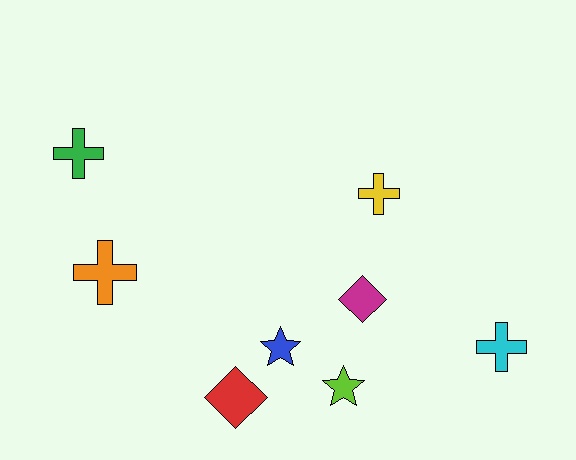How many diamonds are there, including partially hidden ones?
There are 2 diamonds.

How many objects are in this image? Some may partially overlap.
There are 8 objects.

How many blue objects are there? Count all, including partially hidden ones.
There is 1 blue object.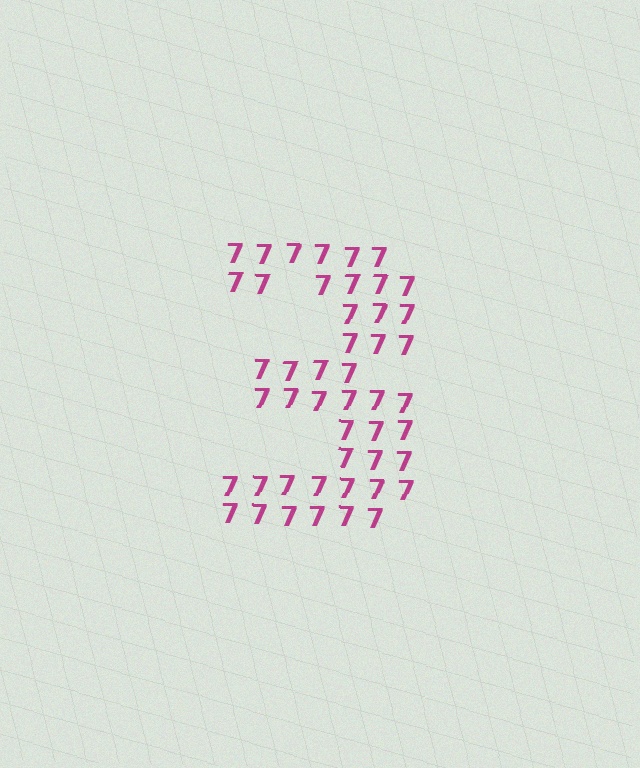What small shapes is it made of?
It is made of small digit 7's.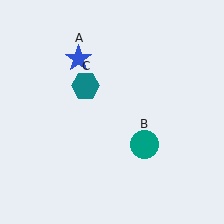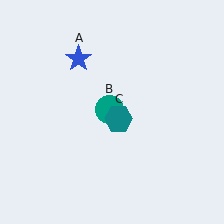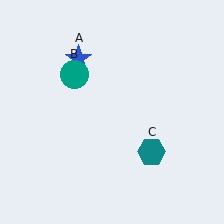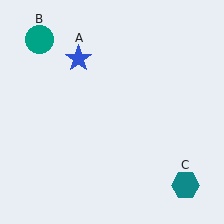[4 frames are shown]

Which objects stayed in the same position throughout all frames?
Blue star (object A) remained stationary.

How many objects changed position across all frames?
2 objects changed position: teal circle (object B), teal hexagon (object C).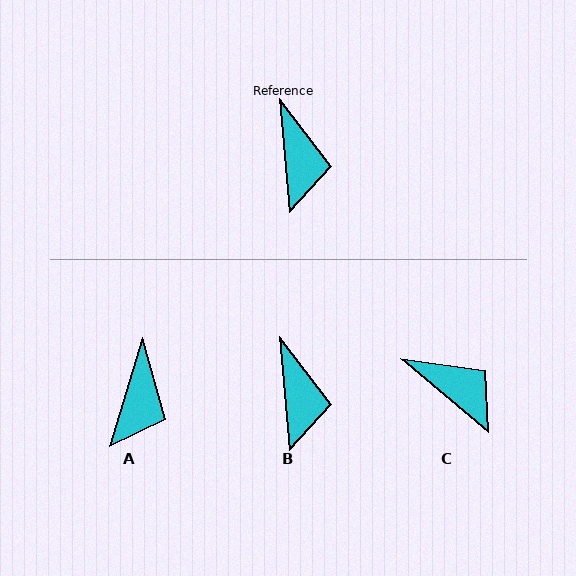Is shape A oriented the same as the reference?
No, it is off by about 22 degrees.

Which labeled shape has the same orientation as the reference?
B.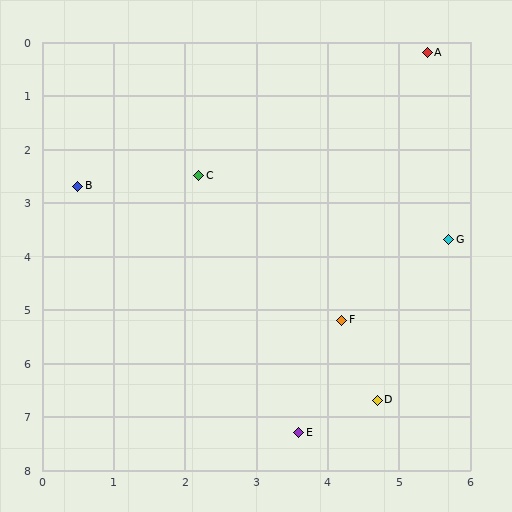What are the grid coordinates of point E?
Point E is at approximately (3.6, 7.3).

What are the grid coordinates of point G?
Point G is at approximately (5.7, 3.7).